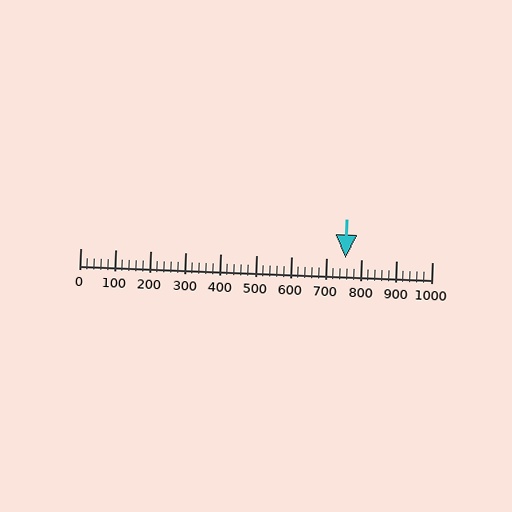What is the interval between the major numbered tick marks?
The major tick marks are spaced 100 units apart.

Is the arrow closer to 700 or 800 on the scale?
The arrow is closer to 800.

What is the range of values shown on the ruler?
The ruler shows values from 0 to 1000.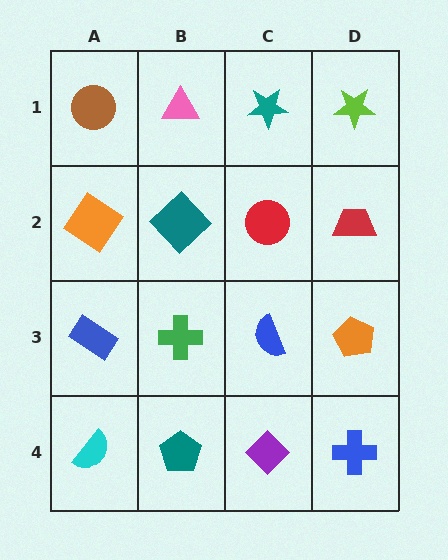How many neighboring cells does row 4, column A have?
2.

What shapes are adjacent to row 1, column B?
A teal diamond (row 2, column B), a brown circle (row 1, column A), a teal star (row 1, column C).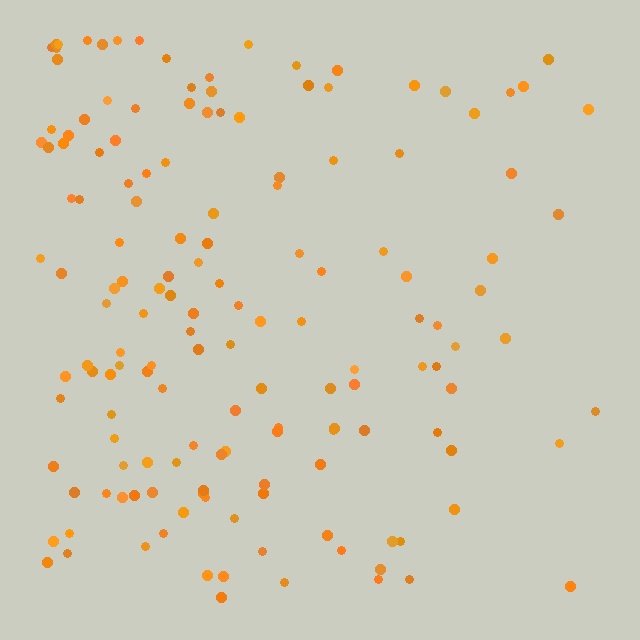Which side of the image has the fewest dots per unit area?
The right.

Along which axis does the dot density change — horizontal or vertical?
Horizontal.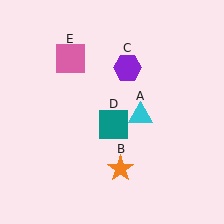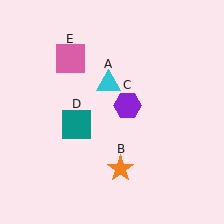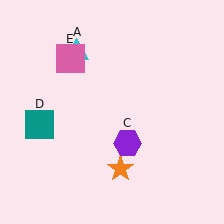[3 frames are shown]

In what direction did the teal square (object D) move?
The teal square (object D) moved left.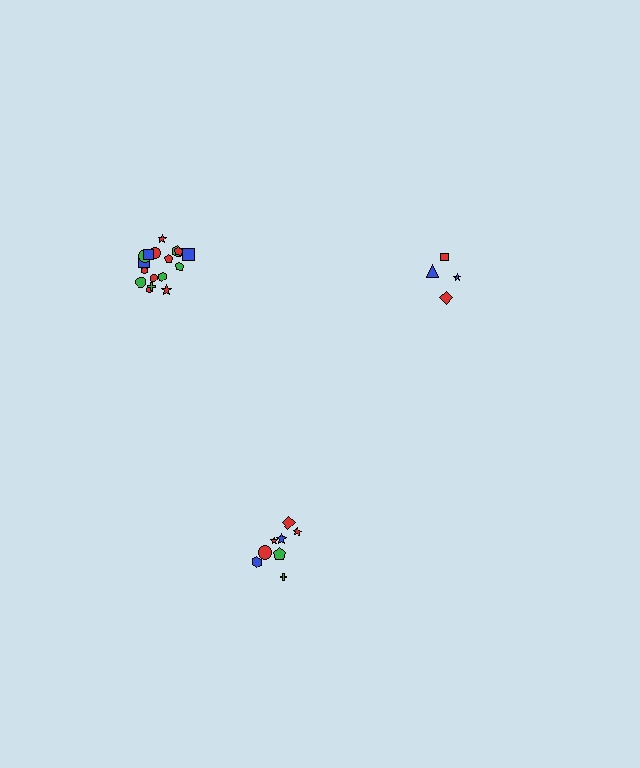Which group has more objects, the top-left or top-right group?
The top-left group.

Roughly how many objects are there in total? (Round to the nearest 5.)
Roughly 30 objects in total.